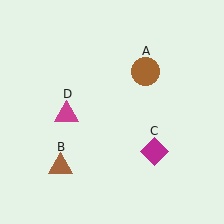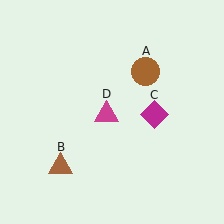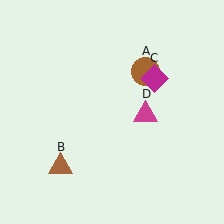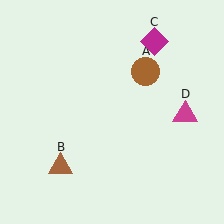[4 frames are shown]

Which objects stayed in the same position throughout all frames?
Brown circle (object A) and brown triangle (object B) remained stationary.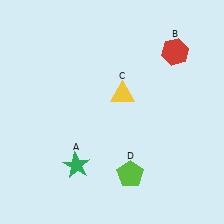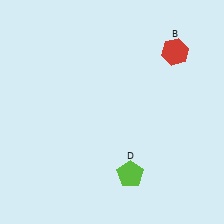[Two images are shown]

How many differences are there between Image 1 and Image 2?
There are 2 differences between the two images.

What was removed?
The yellow triangle (C), the green star (A) were removed in Image 2.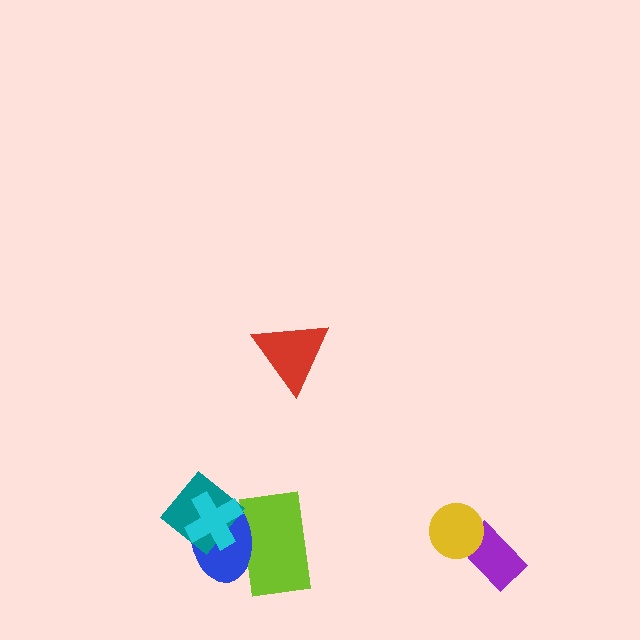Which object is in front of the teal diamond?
The cyan cross is in front of the teal diamond.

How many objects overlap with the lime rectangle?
3 objects overlap with the lime rectangle.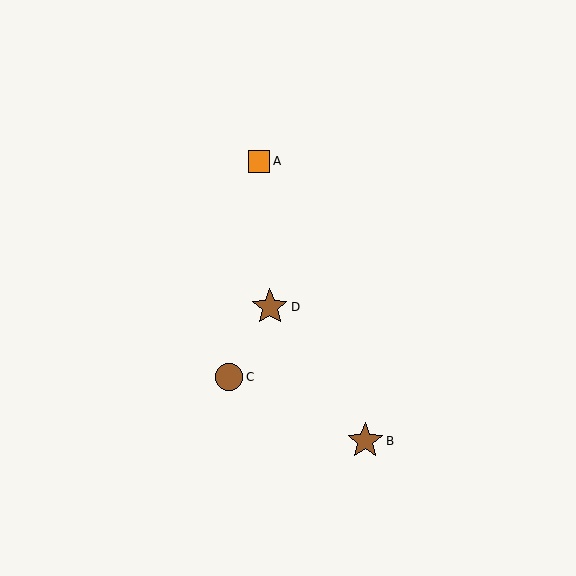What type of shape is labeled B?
Shape B is a brown star.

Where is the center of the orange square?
The center of the orange square is at (259, 161).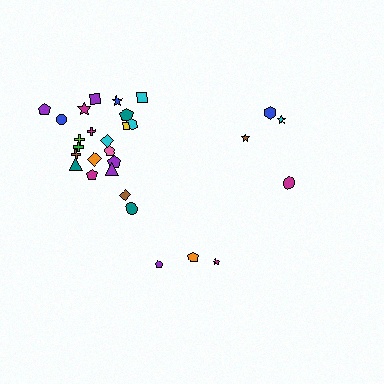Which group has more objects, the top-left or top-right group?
The top-left group.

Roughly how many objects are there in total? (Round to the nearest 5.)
Roughly 30 objects in total.